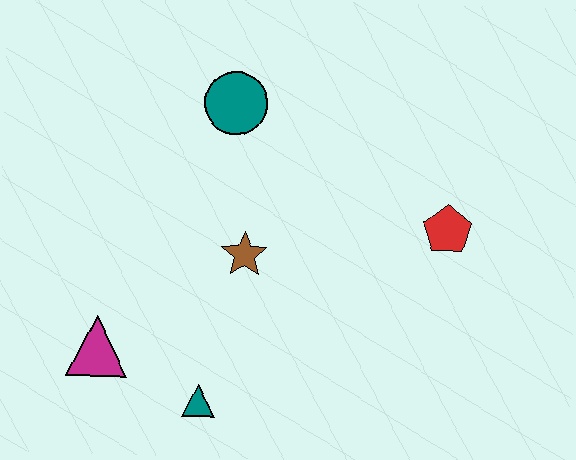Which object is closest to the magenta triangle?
The teal triangle is closest to the magenta triangle.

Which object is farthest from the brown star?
The red pentagon is farthest from the brown star.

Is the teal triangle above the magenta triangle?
No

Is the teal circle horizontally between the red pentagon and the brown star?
No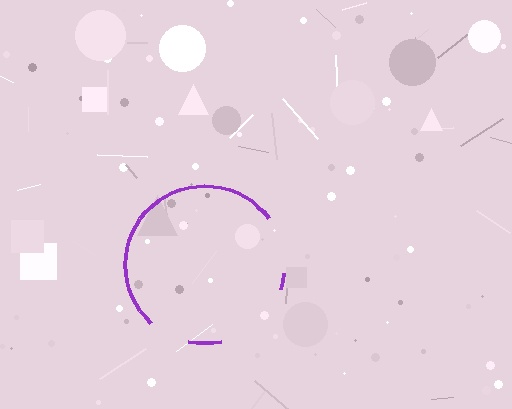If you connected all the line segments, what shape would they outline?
They would outline a circle.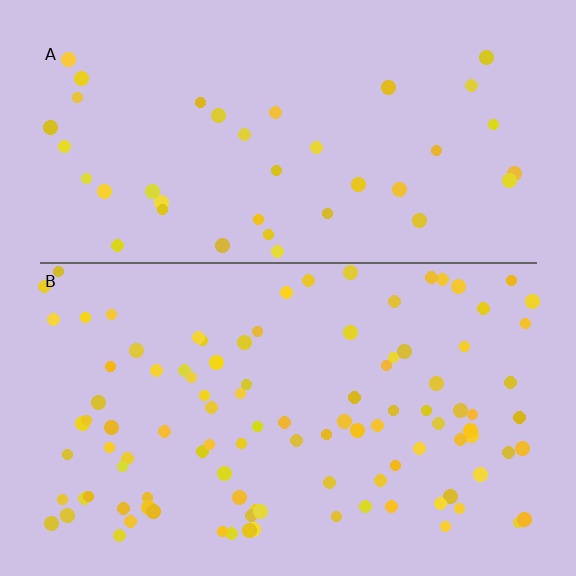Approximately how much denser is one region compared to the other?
Approximately 2.6× — region B over region A.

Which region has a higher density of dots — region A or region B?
B (the bottom).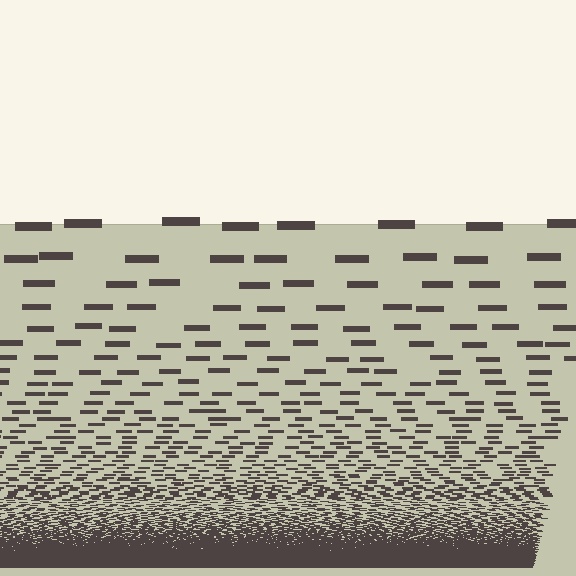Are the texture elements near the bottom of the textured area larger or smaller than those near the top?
Smaller. The gradient is inverted — elements near the bottom are smaller and denser.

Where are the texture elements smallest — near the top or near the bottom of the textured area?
Near the bottom.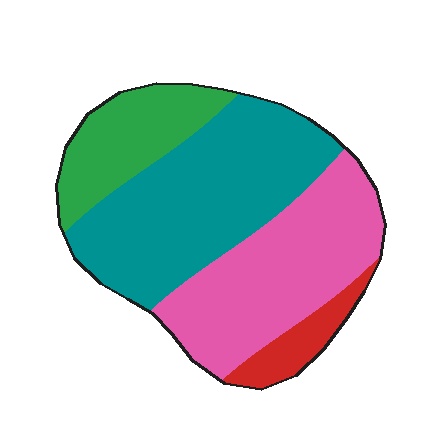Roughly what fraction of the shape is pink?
Pink takes up about one third (1/3) of the shape.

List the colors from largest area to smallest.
From largest to smallest: teal, pink, green, red.